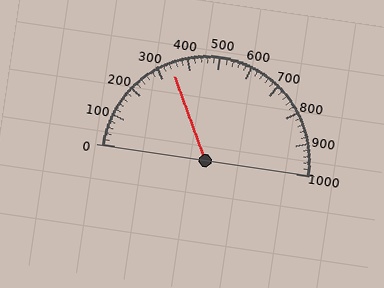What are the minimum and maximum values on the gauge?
The gauge ranges from 0 to 1000.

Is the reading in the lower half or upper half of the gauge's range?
The reading is in the lower half of the range (0 to 1000).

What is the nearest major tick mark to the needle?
The nearest major tick mark is 300.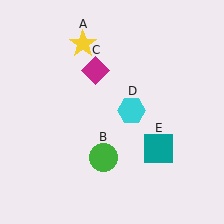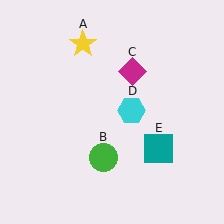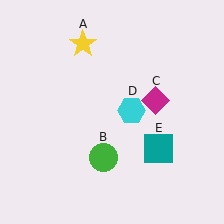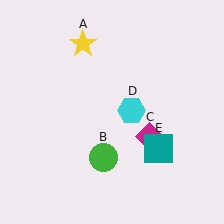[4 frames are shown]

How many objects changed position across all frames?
1 object changed position: magenta diamond (object C).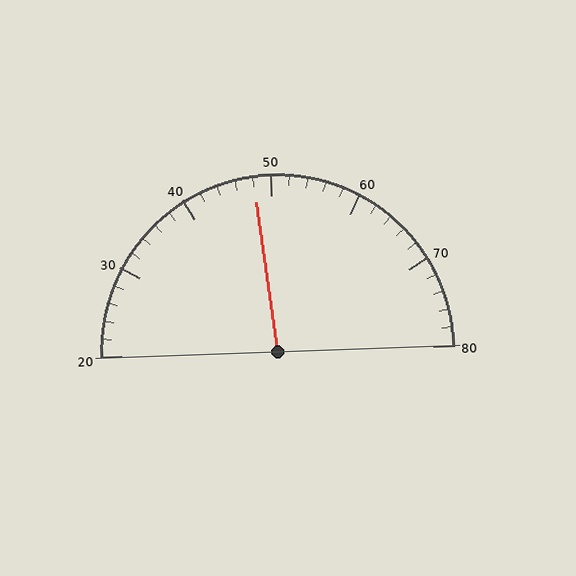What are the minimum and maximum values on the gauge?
The gauge ranges from 20 to 80.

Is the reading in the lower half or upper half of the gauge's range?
The reading is in the lower half of the range (20 to 80).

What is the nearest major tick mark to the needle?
The nearest major tick mark is 50.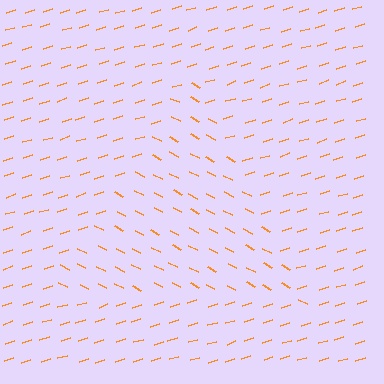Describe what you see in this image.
The image is filled with small orange line segments. A triangle region in the image has lines oriented differently from the surrounding lines, creating a visible texture boundary.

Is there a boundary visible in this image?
Yes, there is a texture boundary formed by a change in line orientation.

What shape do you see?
I see a triangle.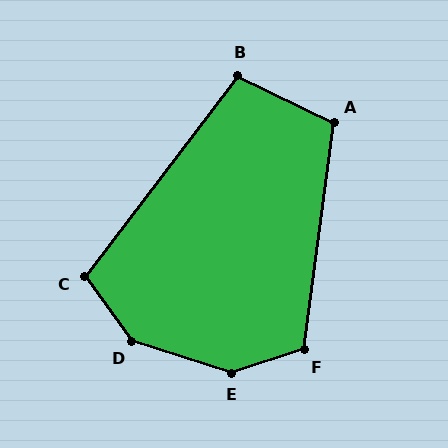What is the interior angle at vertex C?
Approximately 106 degrees (obtuse).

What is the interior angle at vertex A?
Approximately 109 degrees (obtuse).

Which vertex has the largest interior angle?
E, at approximately 144 degrees.